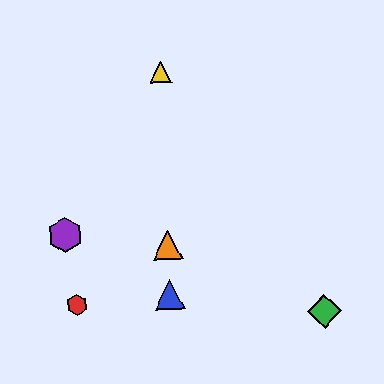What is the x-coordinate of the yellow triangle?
The yellow triangle is at x≈161.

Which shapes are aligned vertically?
The blue triangle, the yellow triangle, the orange triangle are aligned vertically.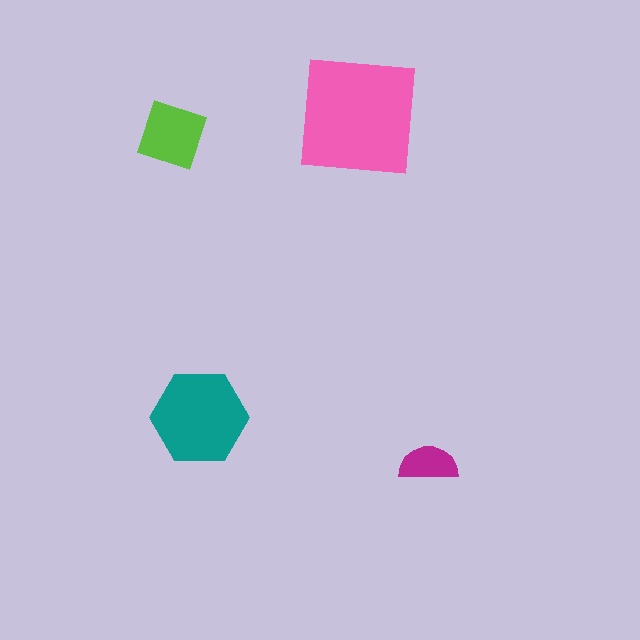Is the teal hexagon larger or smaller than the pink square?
Smaller.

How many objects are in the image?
There are 4 objects in the image.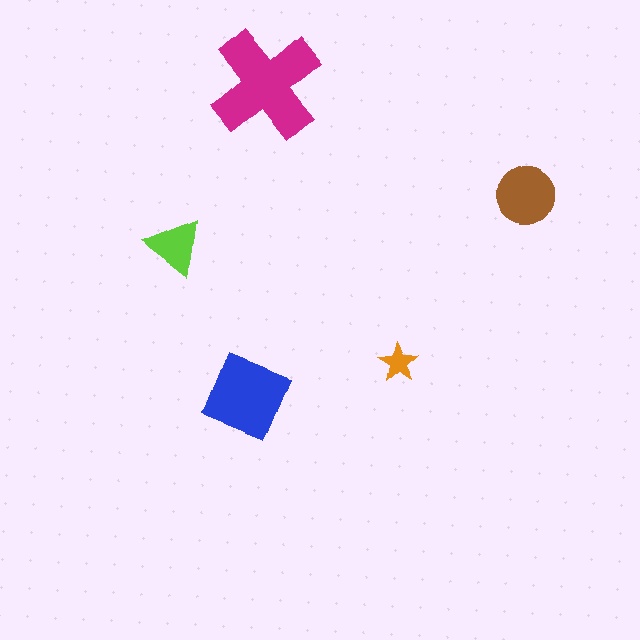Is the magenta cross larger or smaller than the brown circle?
Larger.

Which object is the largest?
The magenta cross.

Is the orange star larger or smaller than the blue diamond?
Smaller.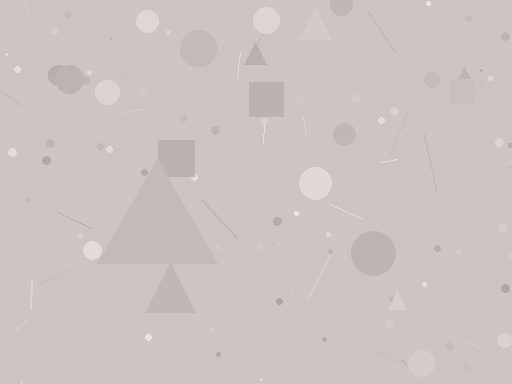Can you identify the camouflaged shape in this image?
The camouflaged shape is a triangle.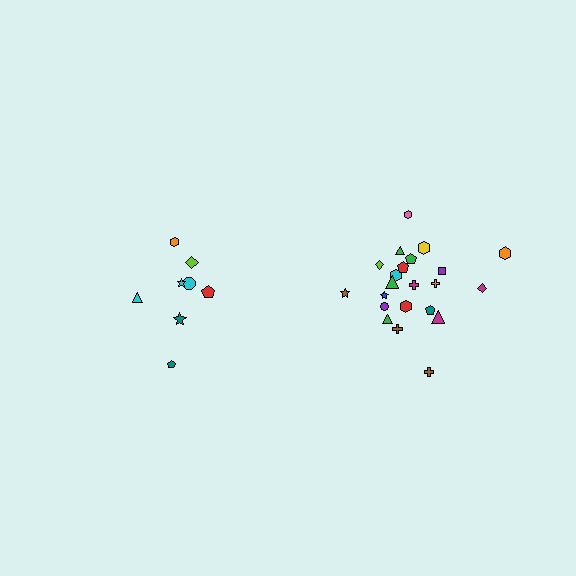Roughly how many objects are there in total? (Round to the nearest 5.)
Roughly 30 objects in total.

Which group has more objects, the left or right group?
The right group.